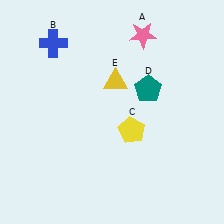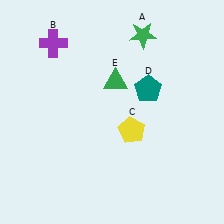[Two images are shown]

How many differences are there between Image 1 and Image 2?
There are 3 differences between the two images.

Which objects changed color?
A changed from pink to green. B changed from blue to purple. E changed from yellow to green.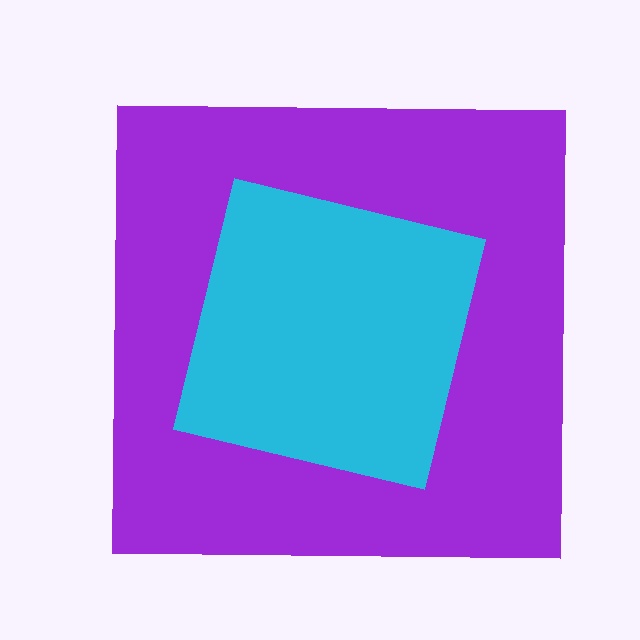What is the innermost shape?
The cyan square.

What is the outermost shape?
The purple square.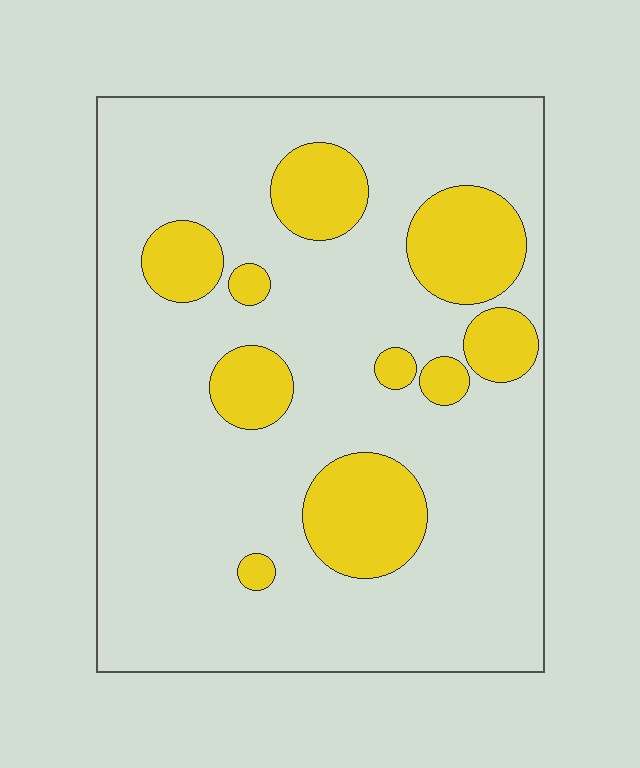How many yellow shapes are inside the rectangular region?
10.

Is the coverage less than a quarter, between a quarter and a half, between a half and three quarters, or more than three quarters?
Less than a quarter.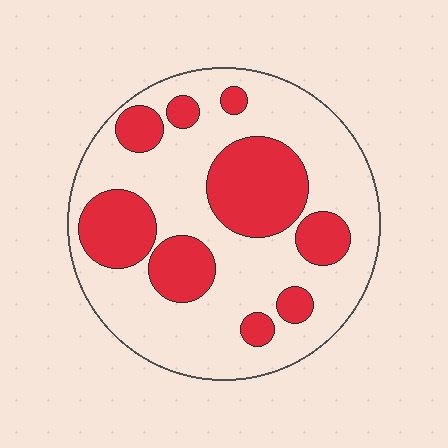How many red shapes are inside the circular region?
9.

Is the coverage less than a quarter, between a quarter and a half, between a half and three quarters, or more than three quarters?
Between a quarter and a half.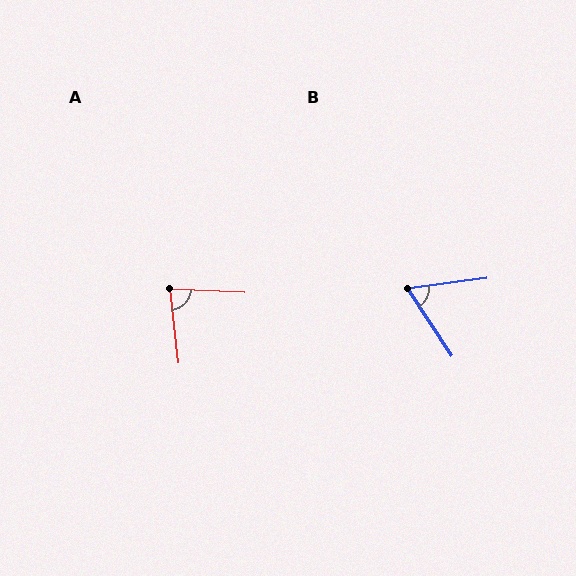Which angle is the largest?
A, at approximately 80 degrees.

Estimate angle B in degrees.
Approximately 64 degrees.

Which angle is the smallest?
B, at approximately 64 degrees.